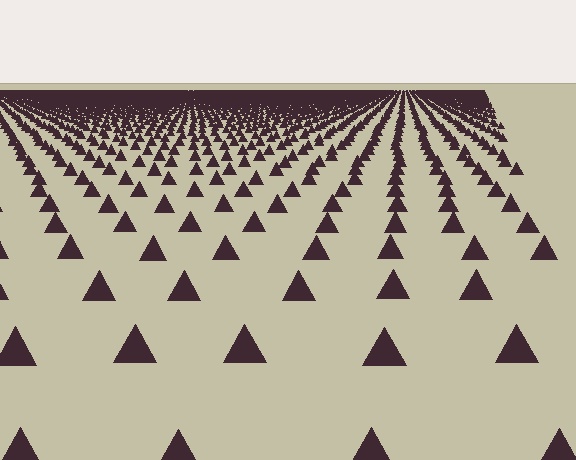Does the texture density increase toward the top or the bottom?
Density increases toward the top.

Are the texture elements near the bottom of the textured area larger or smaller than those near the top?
Larger. Near the bottom, elements are closer to the viewer and appear at a bigger on-screen size.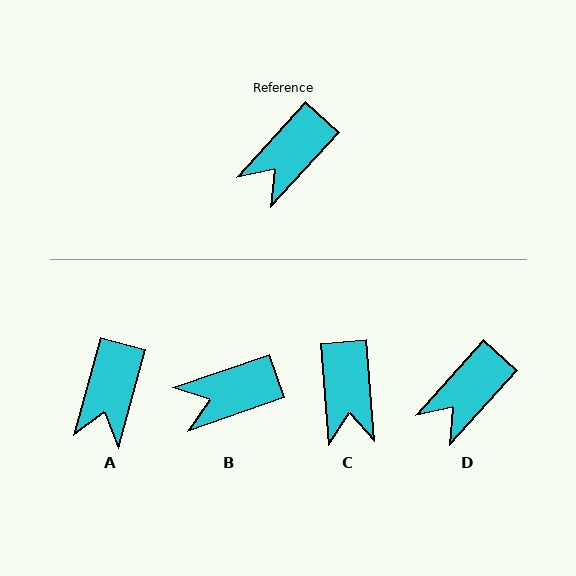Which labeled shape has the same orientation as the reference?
D.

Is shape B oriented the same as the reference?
No, it is off by about 29 degrees.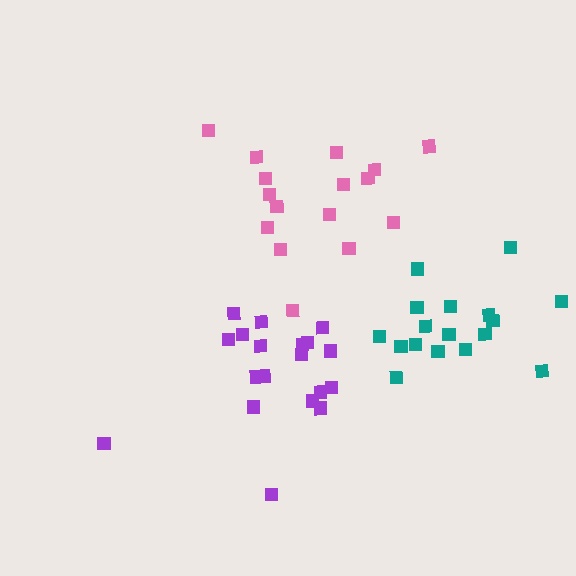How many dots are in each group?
Group 1: 19 dots, Group 2: 17 dots, Group 3: 16 dots (52 total).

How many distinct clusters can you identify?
There are 3 distinct clusters.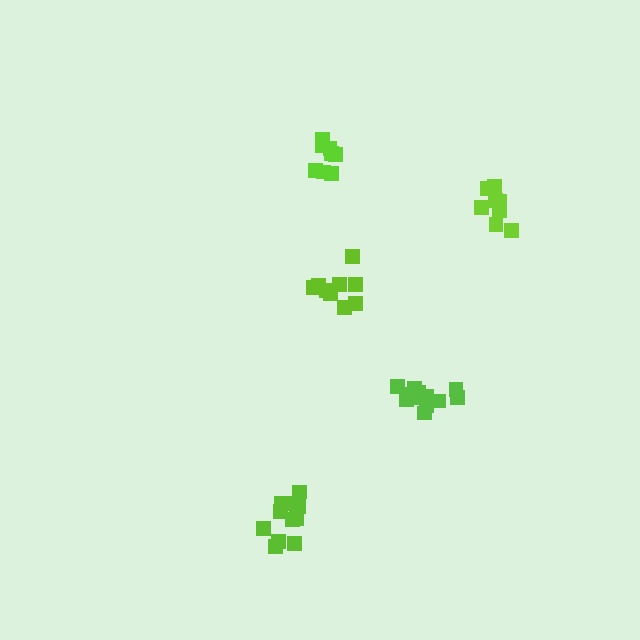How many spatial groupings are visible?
There are 5 spatial groupings.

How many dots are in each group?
Group 1: 9 dots, Group 2: 13 dots, Group 3: 8 dots, Group 4: 8 dots, Group 5: 12 dots (50 total).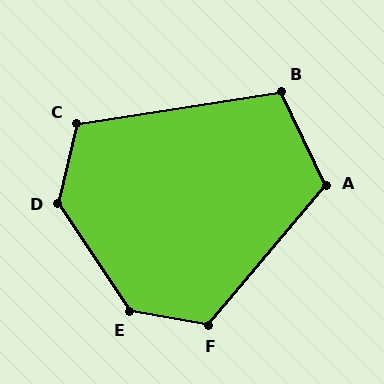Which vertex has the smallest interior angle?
B, at approximately 107 degrees.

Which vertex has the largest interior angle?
E, at approximately 134 degrees.